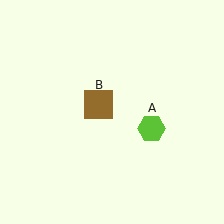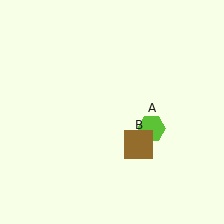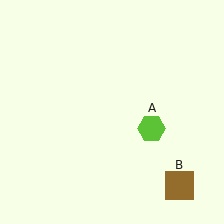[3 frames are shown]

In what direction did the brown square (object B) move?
The brown square (object B) moved down and to the right.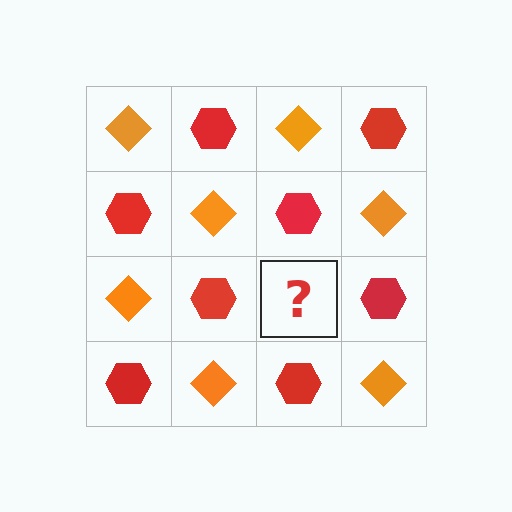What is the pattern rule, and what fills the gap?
The rule is that it alternates orange diamond and red hexagon in a checkerboard pattern. The gap should be filled with an orange diamond.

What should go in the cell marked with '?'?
The missing cell should contain an orange diamond.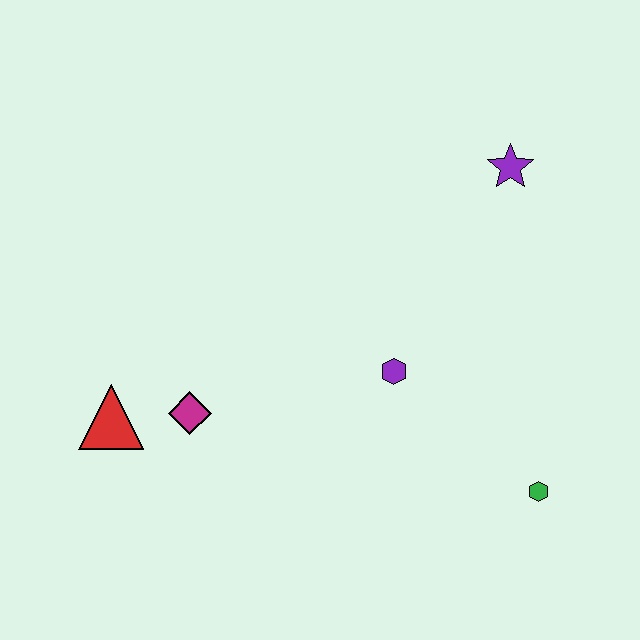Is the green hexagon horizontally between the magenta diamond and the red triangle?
No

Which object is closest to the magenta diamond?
The red triangle is closest to the magenta diamond.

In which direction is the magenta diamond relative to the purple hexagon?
The magenta diamond is to the left of the purple hexagon.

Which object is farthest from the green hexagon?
The red triangle is farthest from the green hexagon.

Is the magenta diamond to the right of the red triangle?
Yes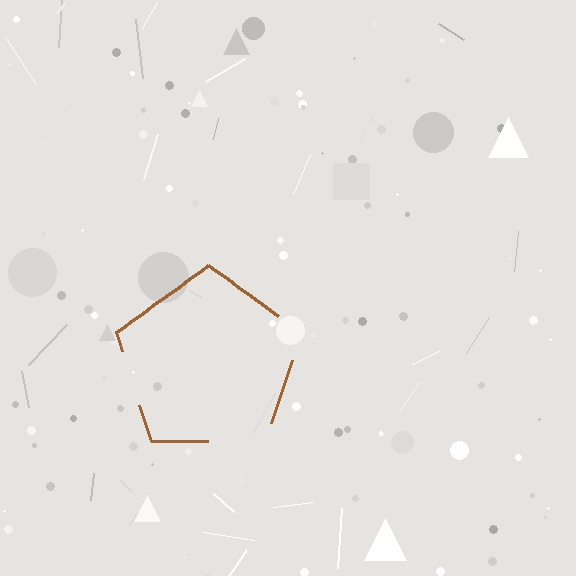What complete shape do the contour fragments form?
The contour fragments form a pentagon.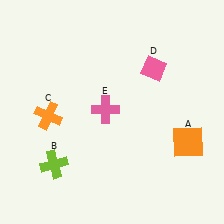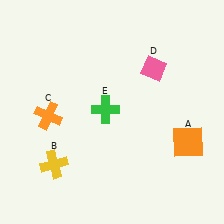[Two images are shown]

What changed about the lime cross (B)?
In Image 1, B is lime. In Image 2, it changed to yellow.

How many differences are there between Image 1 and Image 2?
There are 2 differences between the two images.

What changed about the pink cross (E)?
In Image 1, E is pink. In Image 2, it changed to green.